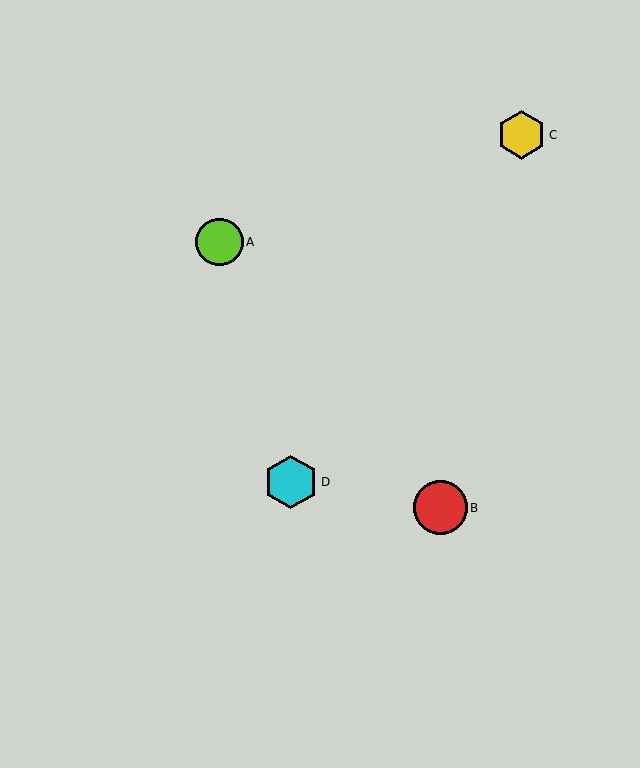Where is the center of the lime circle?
The center of the lime circle is at (219, 242).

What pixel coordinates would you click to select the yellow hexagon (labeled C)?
Click at (521, 135) to select the yellow hexagon C.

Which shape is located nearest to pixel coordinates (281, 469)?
The cyan hexagon (labeled D) at (291, 482) is nearest to that location.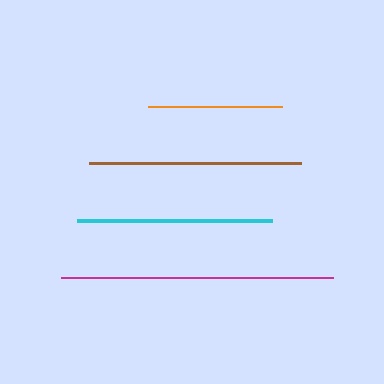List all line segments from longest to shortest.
From longest to shortest: magenta, brown, cyan, orange.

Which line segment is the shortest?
The orange line is the shortest at approximately 134 pixels.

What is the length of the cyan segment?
The cyan segment is approximately 195 pixels long.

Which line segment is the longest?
The magenta line is the longest at approximately 272 pixels.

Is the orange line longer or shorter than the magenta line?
The magenta line is longer than the orange line.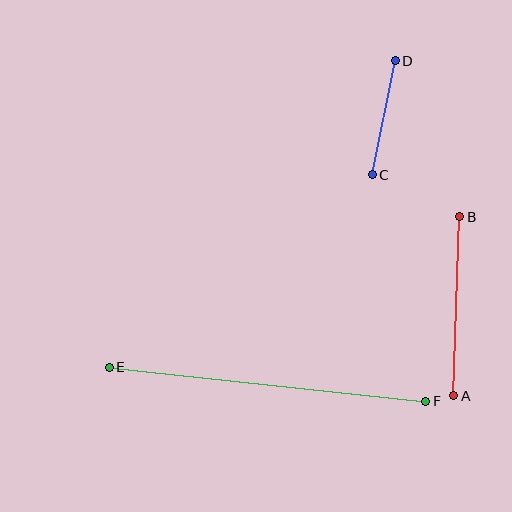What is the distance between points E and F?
The distance is approximately 318 pixels.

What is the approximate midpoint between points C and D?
The midpoint is at approximately (384, 118) pixels.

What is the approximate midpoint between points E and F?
The midpoint is at approximately (267, 384) pixels.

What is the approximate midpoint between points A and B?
The midpoint is at approximately (457, 306) pixels.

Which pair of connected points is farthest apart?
Points E and F are farthest apart.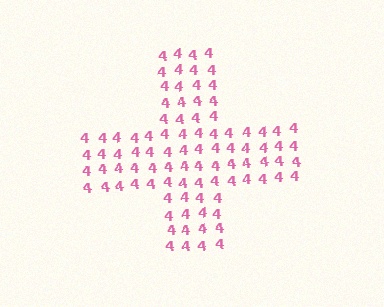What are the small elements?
The small elements are digit 4's.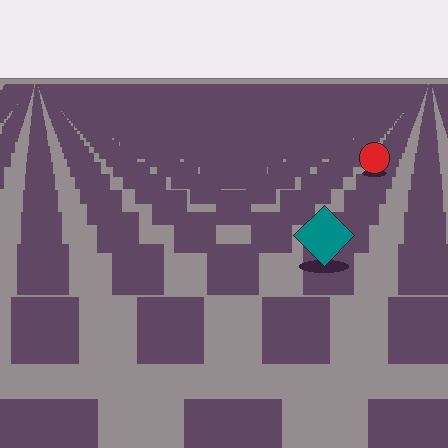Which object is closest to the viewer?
The teal diamond is closest. The texture marks near it are larger and more spread out.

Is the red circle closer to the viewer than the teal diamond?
No. The teal diamond is closer — you can tell from the texture gradient: the ground texture is coarser near it.